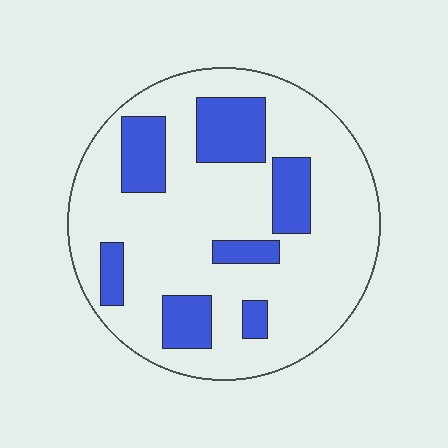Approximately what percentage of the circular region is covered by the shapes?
Approximately 25%.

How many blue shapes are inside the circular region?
7.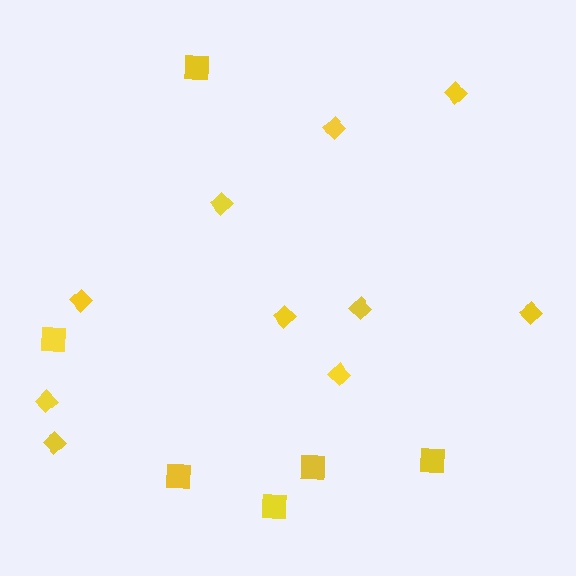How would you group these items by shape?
There are 2 groups: one group of diamonds (10) and one group of squares (6).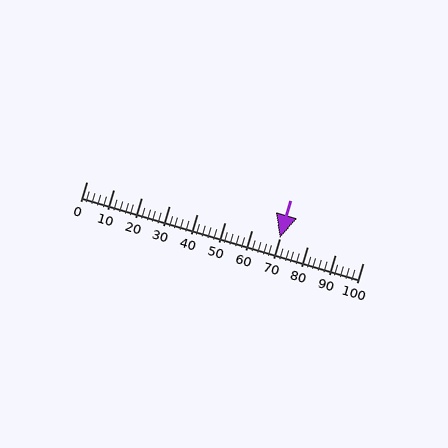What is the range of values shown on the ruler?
The ruler shows values from 0 to 100.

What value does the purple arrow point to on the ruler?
The purple arrow points to approximately 70.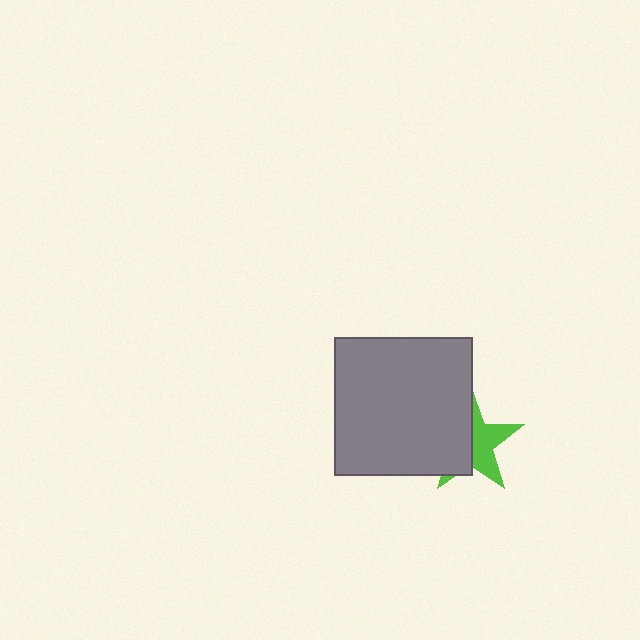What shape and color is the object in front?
The object in front is a gray square.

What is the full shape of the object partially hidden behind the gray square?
The partially hidden object is a lime star.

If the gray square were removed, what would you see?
You would see the complete lime star.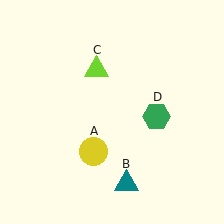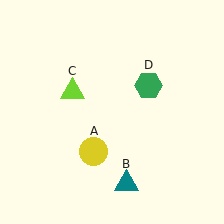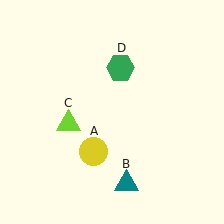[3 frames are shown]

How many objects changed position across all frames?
2 objects changed position: lime triangle (object C), green hexagon (object D).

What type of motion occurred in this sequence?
The lime triangle (object C), green hexagon (object D) rotated counterclockwise around the center of the scene.